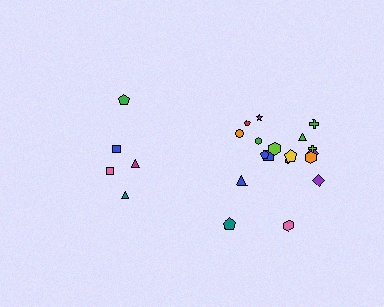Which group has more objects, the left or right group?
The right group.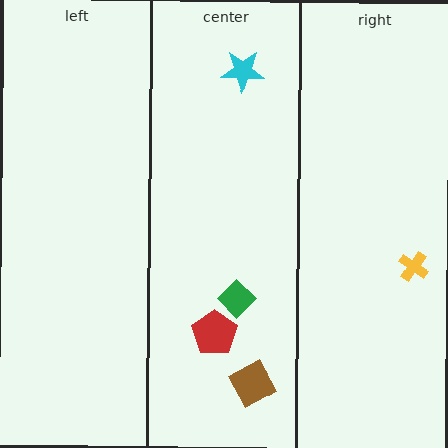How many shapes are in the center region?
4.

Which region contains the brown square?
The center region.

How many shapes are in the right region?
1.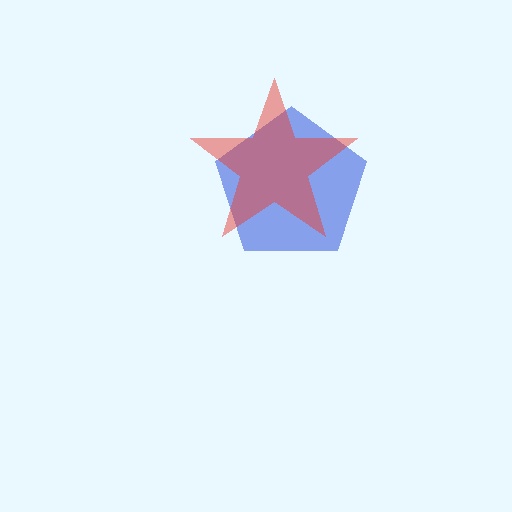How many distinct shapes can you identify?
There are 2 distinct shapes: a blue pentagon, a red star.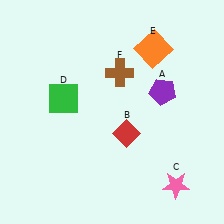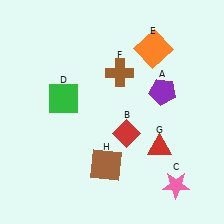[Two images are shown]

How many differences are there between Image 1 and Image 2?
There are 2 differences between the two images.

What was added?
A red triangle (G), a brown square (H) were added in Image 2.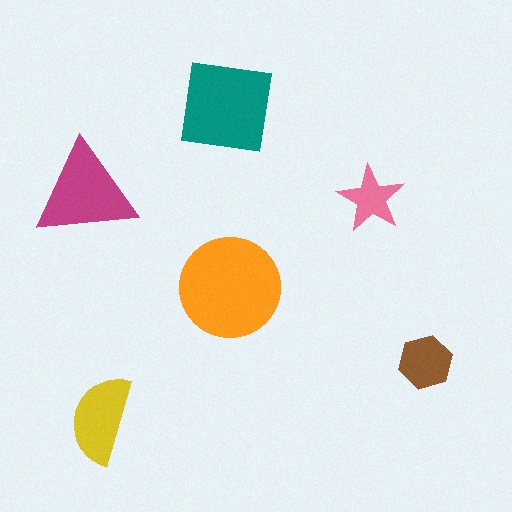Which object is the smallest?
The pink star.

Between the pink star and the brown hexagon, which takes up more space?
The brown hexagon.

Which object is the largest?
The orange circle.